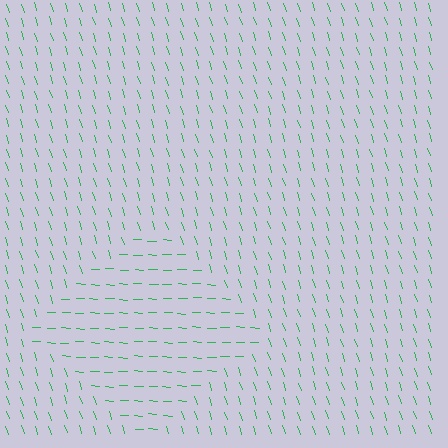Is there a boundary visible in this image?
Yes, there is a texture boundary formed by a change in line orientation.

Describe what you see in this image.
The image is filled with small green line segments. A diamond region in the image has lines oriented differently from the surrounding lines, creating a visible texture boundary.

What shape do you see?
I see a diamond.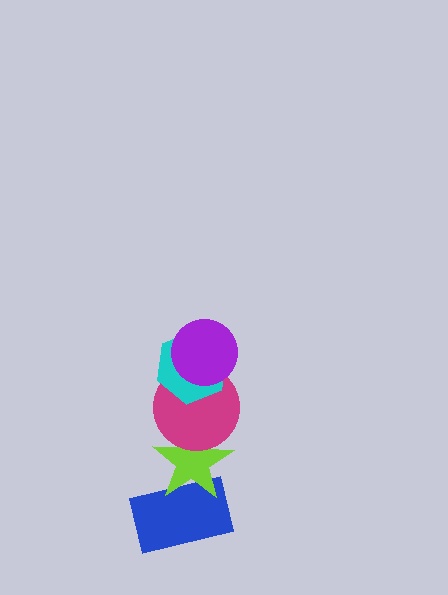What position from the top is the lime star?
The lime star is 4th from the top.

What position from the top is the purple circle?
The purple circle is 1st from the top.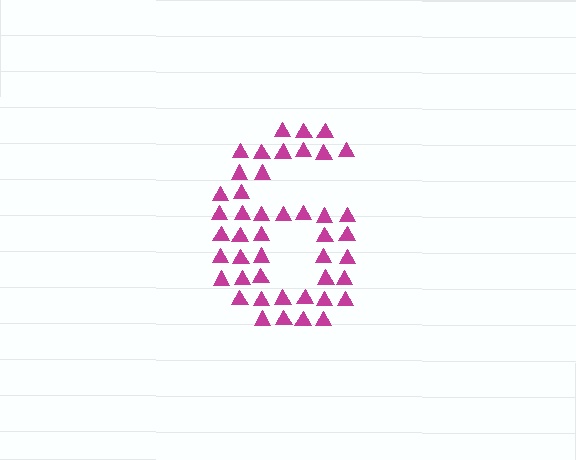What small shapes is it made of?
It is made of small triangles.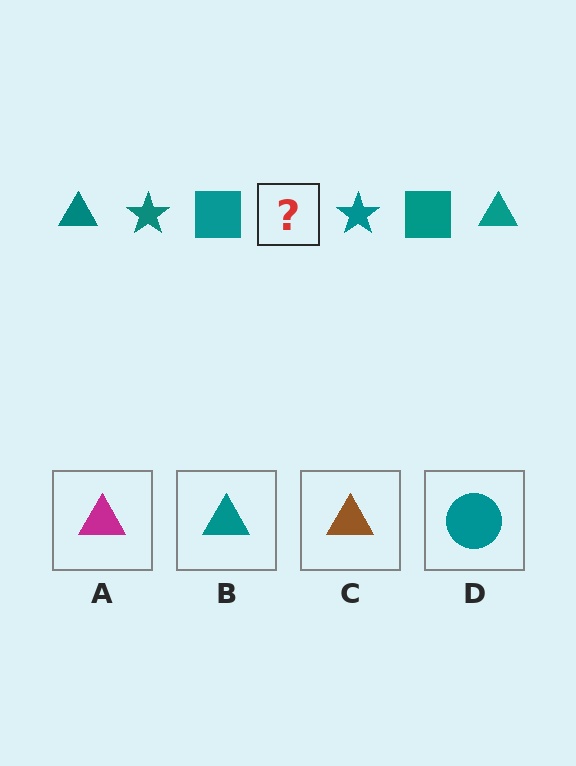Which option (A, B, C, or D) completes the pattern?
B.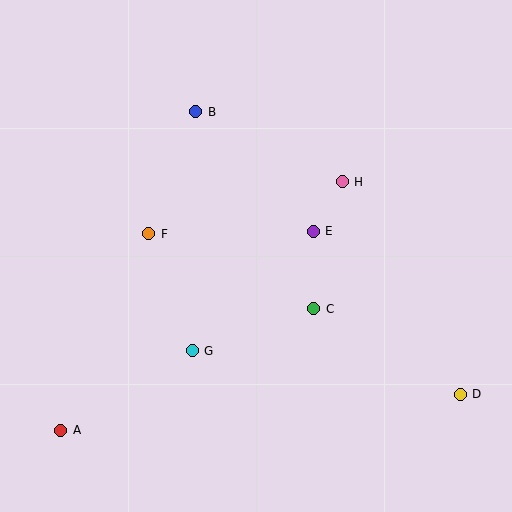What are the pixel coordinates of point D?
Point D is at (460, 394).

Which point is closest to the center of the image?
Point E at (313, 231) is closest to the center.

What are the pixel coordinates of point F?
Point F is at (149, 234).